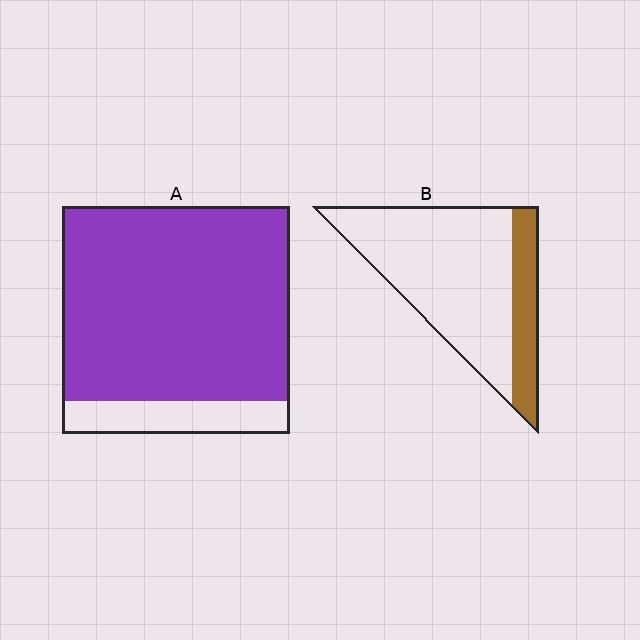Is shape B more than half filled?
No.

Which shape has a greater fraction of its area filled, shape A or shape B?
Shape A.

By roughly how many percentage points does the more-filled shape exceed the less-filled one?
By roughly 65 percentage points (A over B).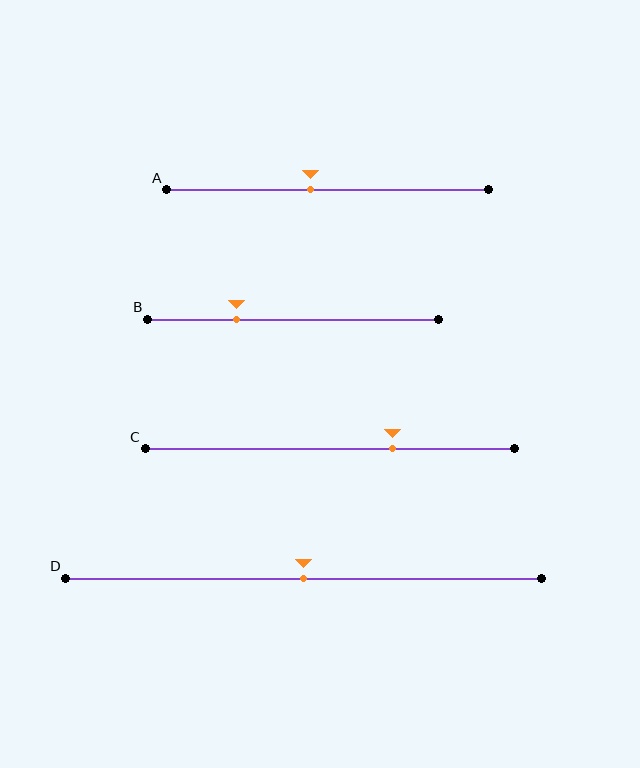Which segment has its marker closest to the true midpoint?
Segment D has its marker closest to the true midpoint.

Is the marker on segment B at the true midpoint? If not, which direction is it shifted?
No, the marker on segment B is shifted to the left by about 19% of the segment length.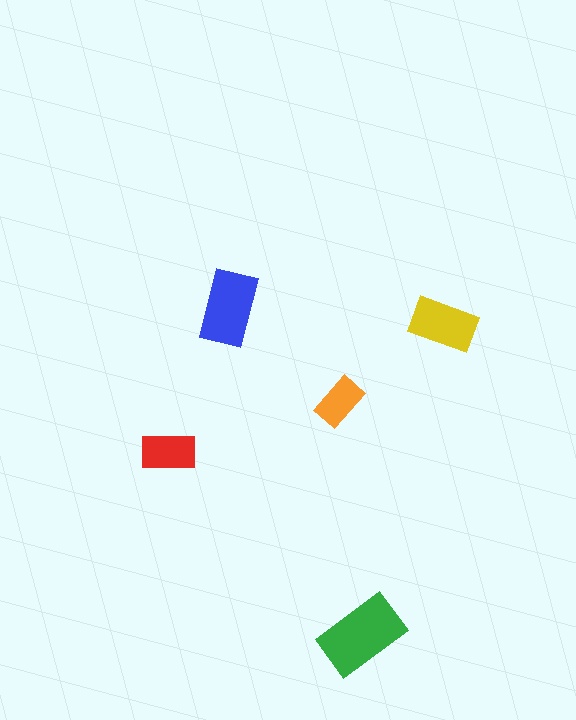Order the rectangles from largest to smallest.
the green one, the blue one, the yellow one, the red one, the orange one.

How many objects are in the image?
There are 5 objects in the image.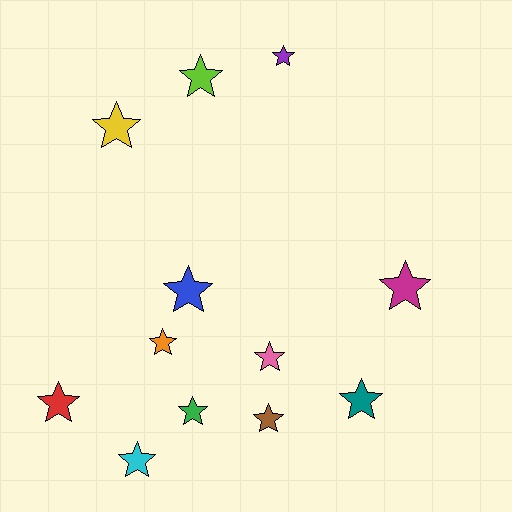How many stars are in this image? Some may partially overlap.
There are 12 stars.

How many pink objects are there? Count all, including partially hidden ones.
There is 1 pink object.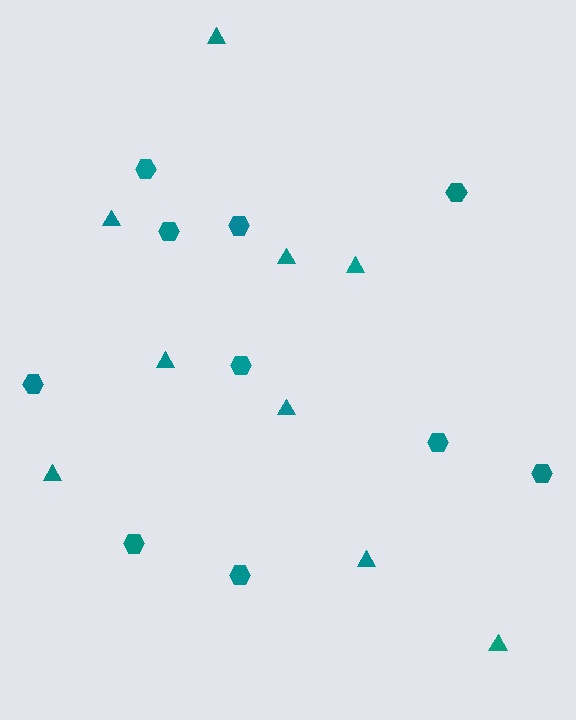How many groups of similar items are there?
There are 2 groups: one group of hexagons (10) and one group of triangles (9).